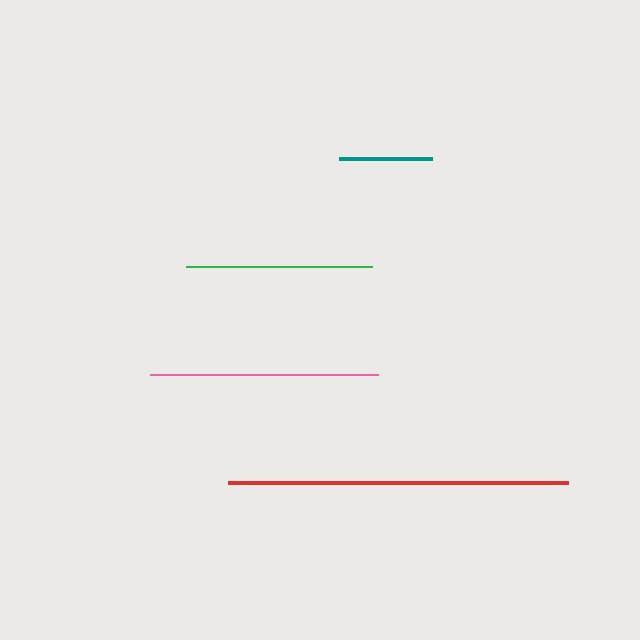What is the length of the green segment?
The green segment is approximately 187 pixels long.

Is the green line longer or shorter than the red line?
The red line is longer than the green line.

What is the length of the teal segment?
The teal segment is approximately 92 pixels long.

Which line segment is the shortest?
The teal line is the shortest at approximately 92 pixels.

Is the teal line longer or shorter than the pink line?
The pink line is longer than the teal line.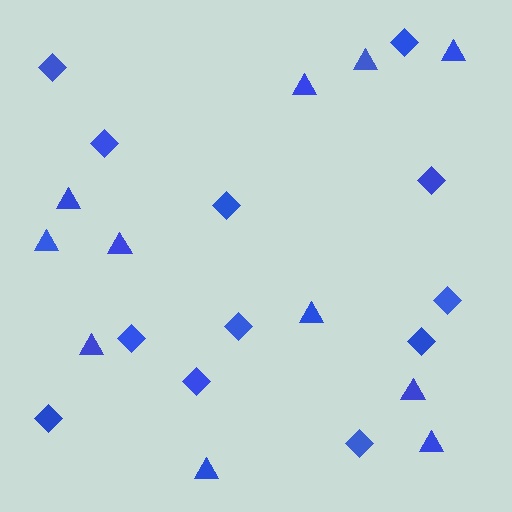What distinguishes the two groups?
There are 2 groups: one group of triangles (11) and one group of diamonds (12).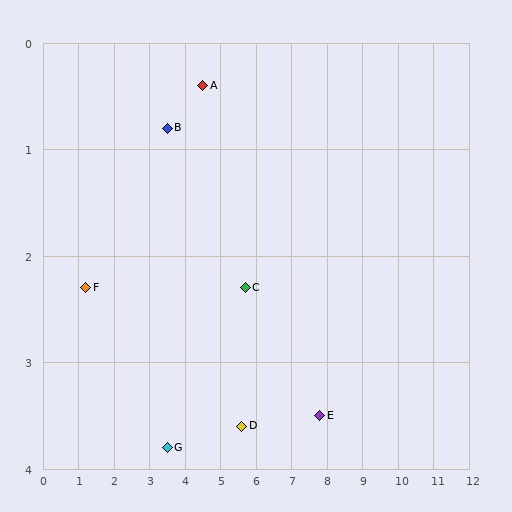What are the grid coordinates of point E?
Point E is at approximately (7.8, 3.5).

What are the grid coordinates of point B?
Point B is at approximately (3.5, 0.8).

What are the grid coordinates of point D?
Point D is at approximately (5.6, 3.6).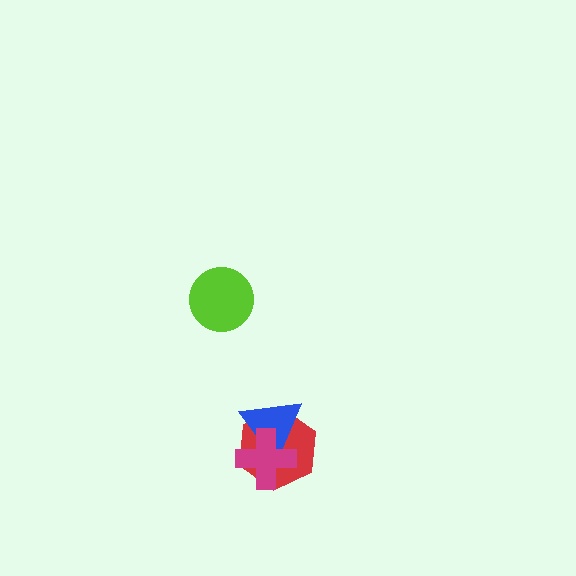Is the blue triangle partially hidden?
Yes, it is partially covered by another shape.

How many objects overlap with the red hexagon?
2 objects overlap with the red hexagon.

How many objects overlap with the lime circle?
0 objects overlap with the lime circle.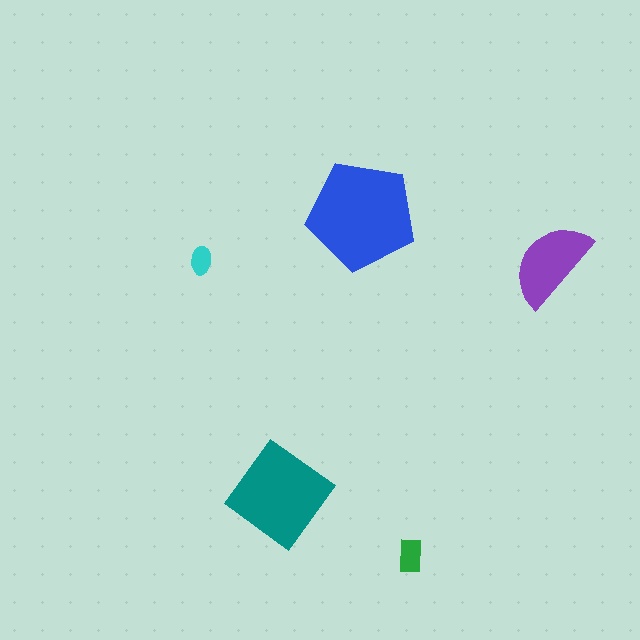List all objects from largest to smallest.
The blue pentagon, the teal diamond, the purple semicircle, the green rectangle, the cyan ellipse.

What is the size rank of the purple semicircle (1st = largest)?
3rd.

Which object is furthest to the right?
The purple semicircle is rightmost.